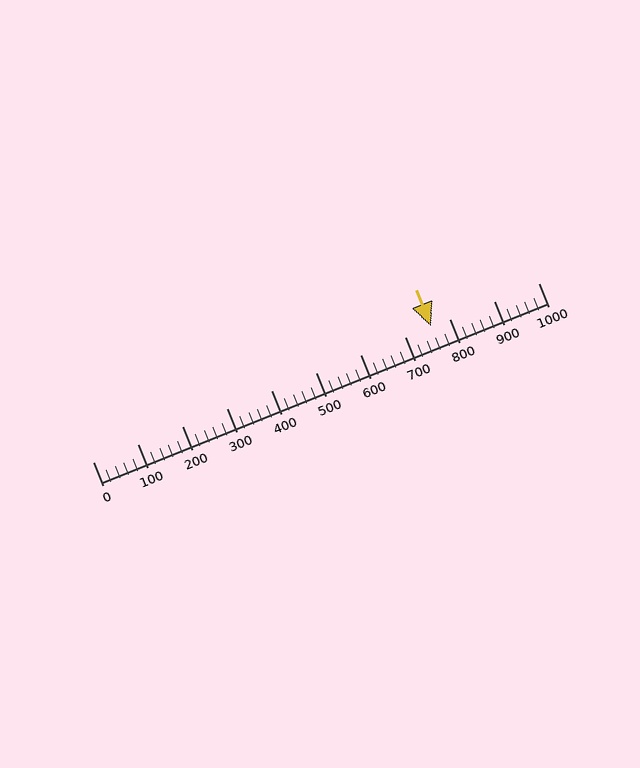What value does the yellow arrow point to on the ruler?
The yellow arrow points to approximately 760.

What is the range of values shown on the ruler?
The ruler shows values from 0 to 1000.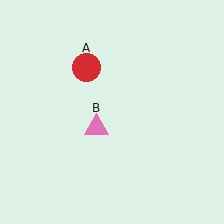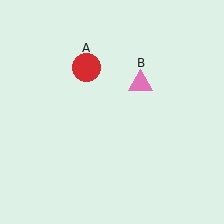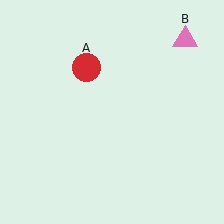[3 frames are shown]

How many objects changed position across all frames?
1 object changed position: pink triangle (object B).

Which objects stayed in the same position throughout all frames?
Red circle (object A) remained stationary.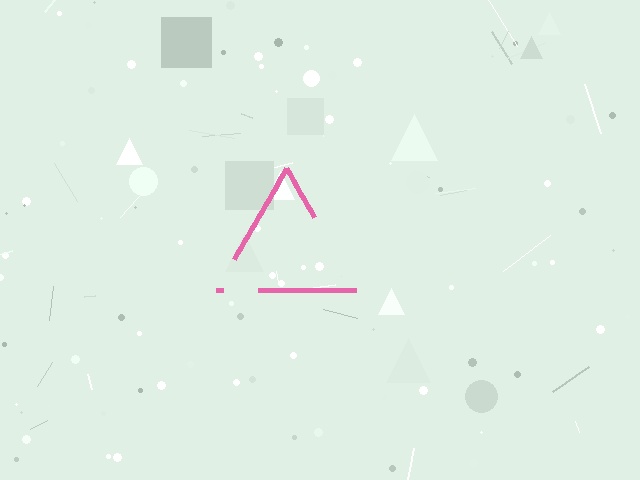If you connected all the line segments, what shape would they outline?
They would outline a triangle.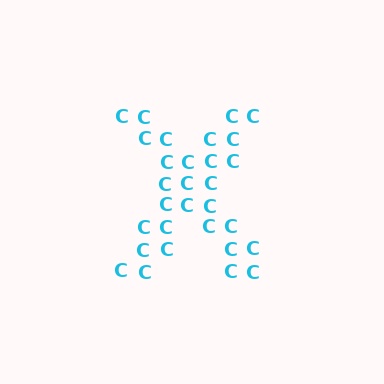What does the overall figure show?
The overall figure shows the letter X.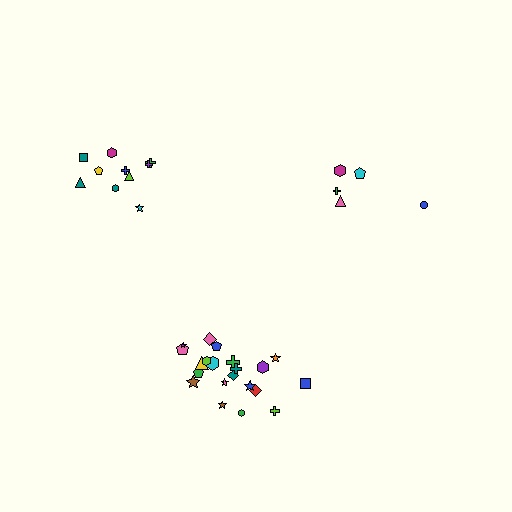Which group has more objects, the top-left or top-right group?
The top-left group.